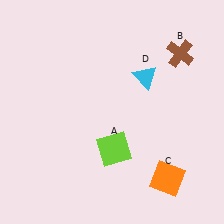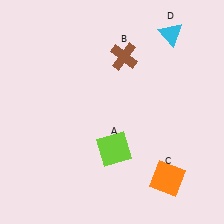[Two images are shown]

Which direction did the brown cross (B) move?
The brown cross (B) moved left.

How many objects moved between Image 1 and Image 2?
2 objects moved between the two images.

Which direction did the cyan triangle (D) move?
The cyan triangle (D) moved up.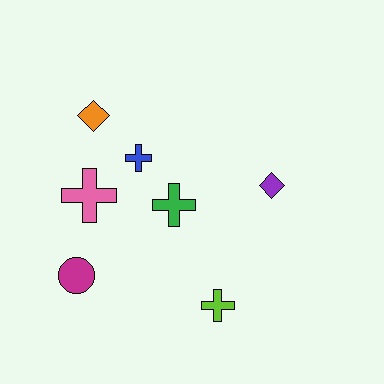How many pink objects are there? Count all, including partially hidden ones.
There is 1 pink object.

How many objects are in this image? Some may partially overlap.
There are 7 objects.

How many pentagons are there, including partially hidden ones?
There are no pentagons.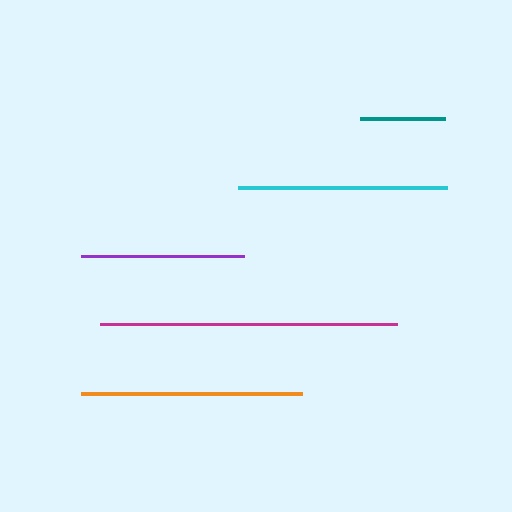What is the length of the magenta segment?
The magenta segment is approximately 298 pixels long.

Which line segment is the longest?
The magenta line is the longest at approximately 298 pixels.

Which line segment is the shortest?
The teal line is the shortest at approximately 85 pixels.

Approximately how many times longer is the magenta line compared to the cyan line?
The magenta line is approximately 1.4 times the length of the cyan line.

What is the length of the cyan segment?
The cyan segment is approximately 209 pixels long.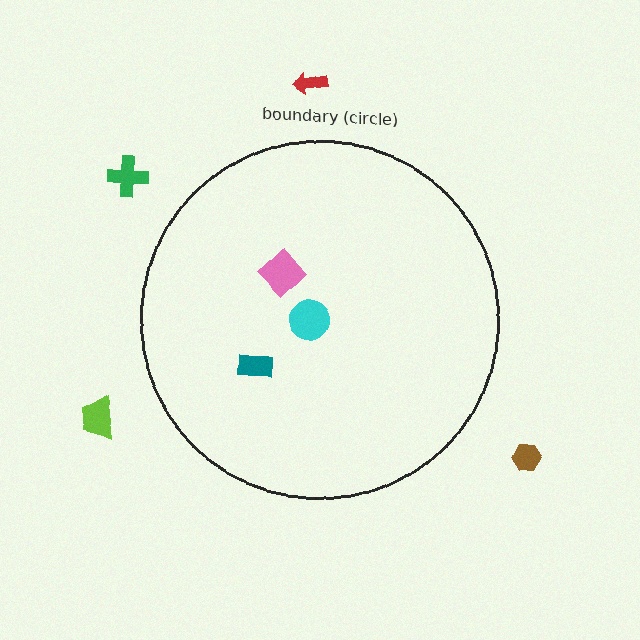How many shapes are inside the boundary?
3 inside, 4 outside.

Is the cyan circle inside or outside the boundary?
Inside.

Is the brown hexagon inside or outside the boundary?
Outside.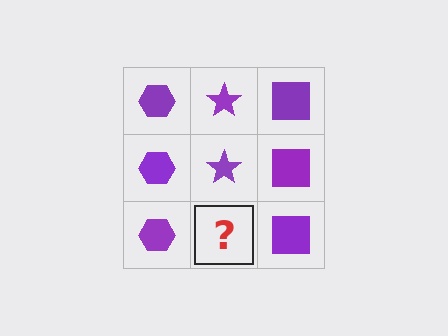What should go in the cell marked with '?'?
The missing cell should contain a purple star.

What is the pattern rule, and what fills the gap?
The rule is that each column has a consistent shape. The gap should be filled with a purple star.